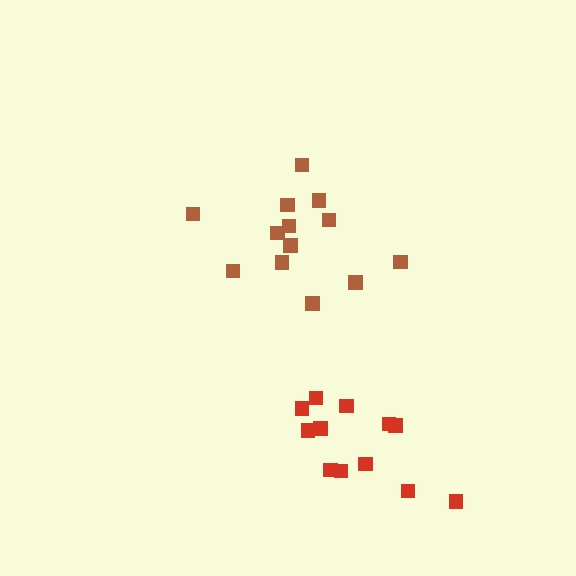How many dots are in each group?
Group 1: 12 dots, Group 2: 13 dots (25 total).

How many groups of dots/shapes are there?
There are 2 groups.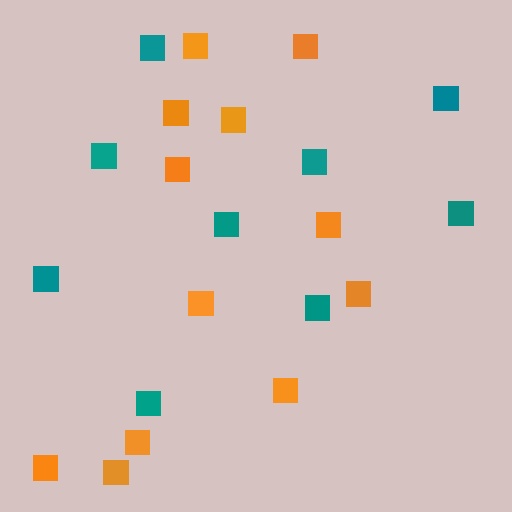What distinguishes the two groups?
There are 2 groups: one group of teal squares (9) and one group of orange squares (12).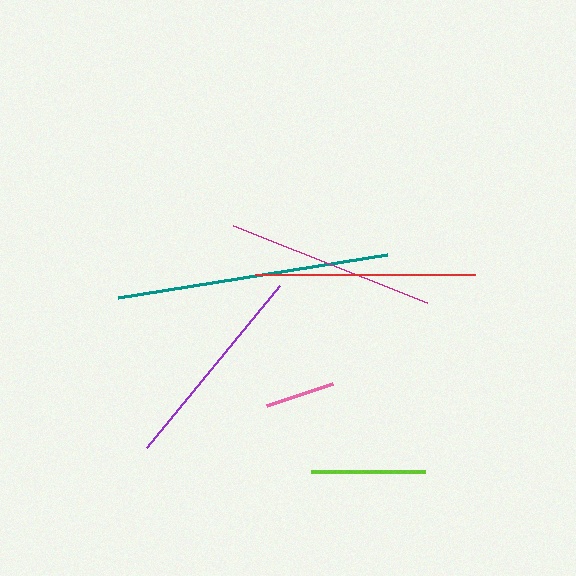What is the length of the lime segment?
The lime segment is approximately 114 pixels long.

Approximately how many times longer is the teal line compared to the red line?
The teal line is approximately 1.2 times the length of the red line.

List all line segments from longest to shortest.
From longest to shortest: teal, red, purple, magenta, lime, pink.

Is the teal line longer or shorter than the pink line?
The teal line is longer than the pink line.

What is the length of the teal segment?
The teal segment is approximately 273 pixels long.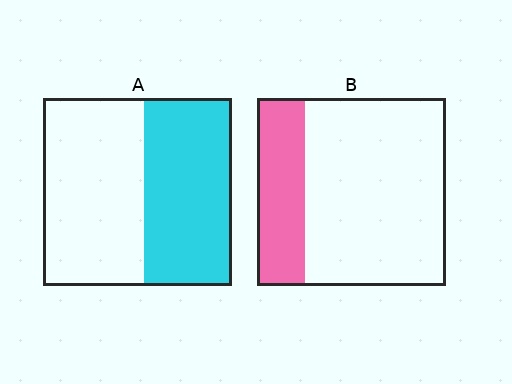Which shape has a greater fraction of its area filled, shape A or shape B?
Shape A.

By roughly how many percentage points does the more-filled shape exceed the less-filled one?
By roughly 20 percentage points (A over B).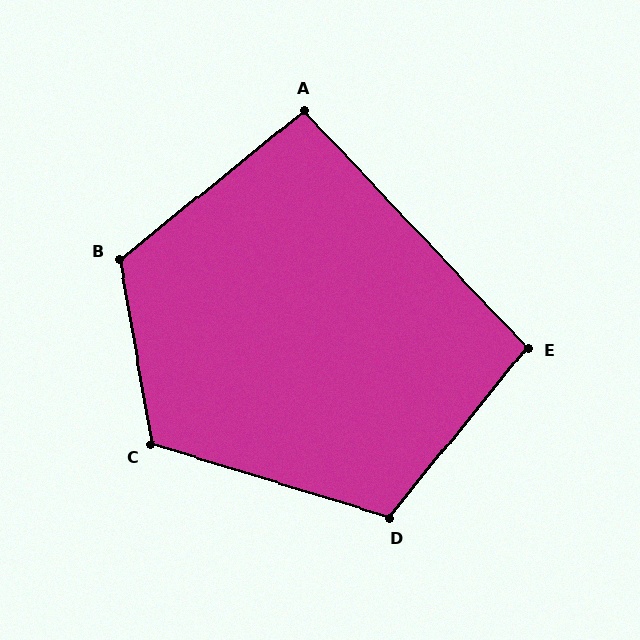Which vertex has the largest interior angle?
B, at approximately 119 degrees.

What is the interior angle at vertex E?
Approximately 97 degrees (obtuse).